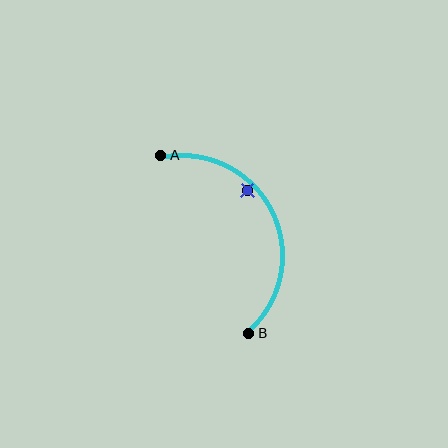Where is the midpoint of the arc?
The arc midpoint is the point on the curve farthest from the straight line joining A and B. It sits to the right of that line.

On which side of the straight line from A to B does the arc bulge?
The arc bulges to the right of the straight line connecting A and B.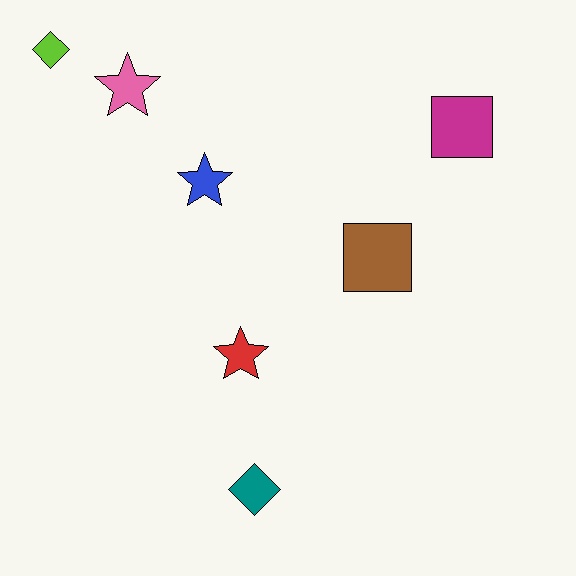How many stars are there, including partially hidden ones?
There are 3 stars.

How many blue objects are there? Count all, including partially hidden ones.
There is 1 blue object.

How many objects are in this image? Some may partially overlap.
There are 7 objects.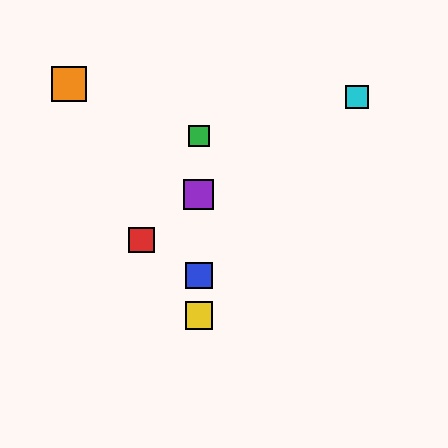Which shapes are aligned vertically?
The blue square, the green square, the yellow square, the purple square are aligned vertically.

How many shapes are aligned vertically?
4 shapes (the blue square, the green square, the yellow square, the purple square) are aligned vertically.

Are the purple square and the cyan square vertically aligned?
No, the purple square is at x≈199 and the cyan square is at x≈357.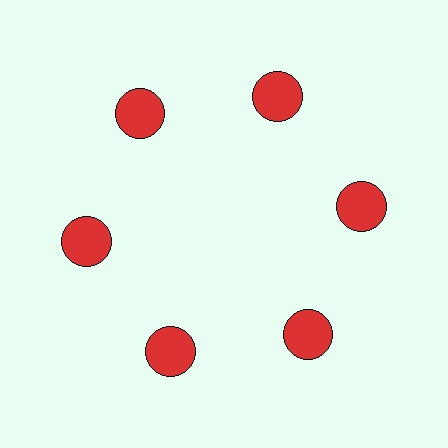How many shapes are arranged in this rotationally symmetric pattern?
There are 6 shapes, arranged in 6 groups of 1.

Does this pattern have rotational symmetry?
Yes, this pattern has 6-fold rotational symmetry. It looks the same after rotating 60 degrees around the center.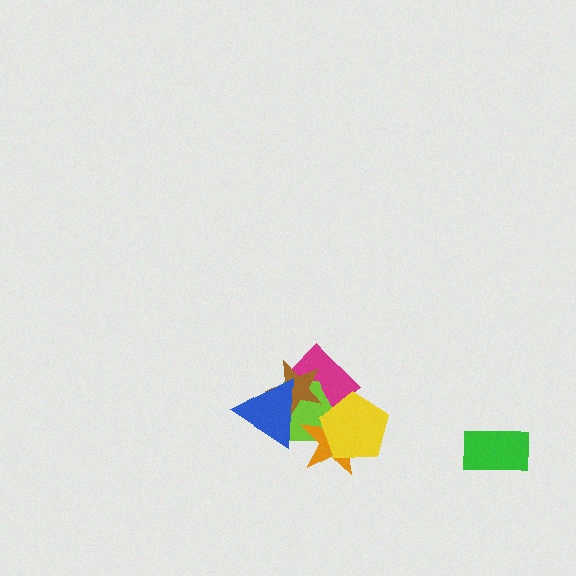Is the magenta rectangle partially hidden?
Yes, it is partially covered by another shape.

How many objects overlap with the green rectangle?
0 objects overlap with the green rectangle.